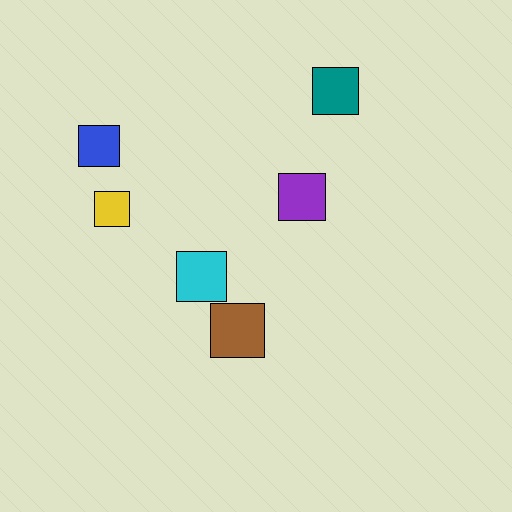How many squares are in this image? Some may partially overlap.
There are 6 squares.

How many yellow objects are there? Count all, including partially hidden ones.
There is 1 yellow object.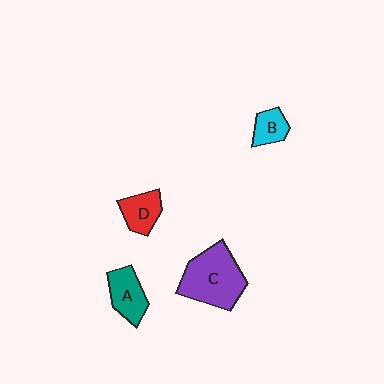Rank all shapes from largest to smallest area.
From largest to smallest: C (purple), A (teal), D (red), B (cyan).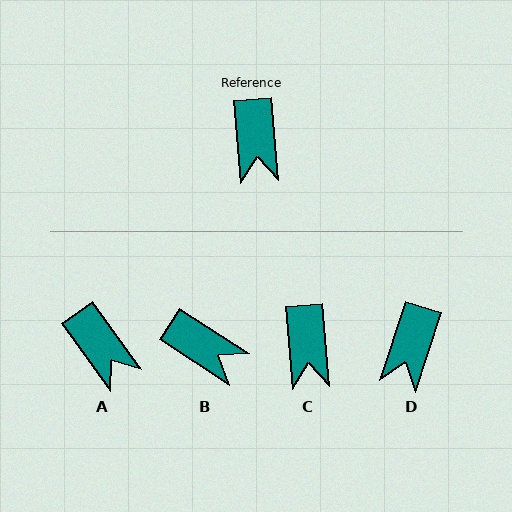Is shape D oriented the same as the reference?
No, it is off by about 22 degrees.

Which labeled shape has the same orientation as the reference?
C.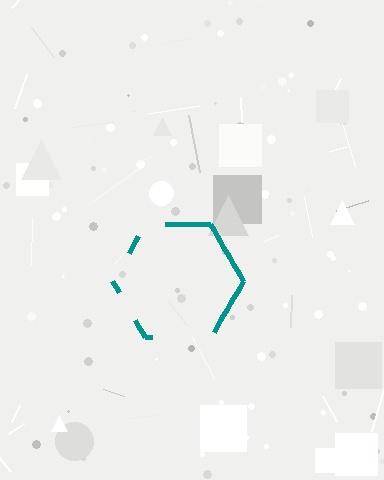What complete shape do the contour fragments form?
The contour fragments form a hexagon.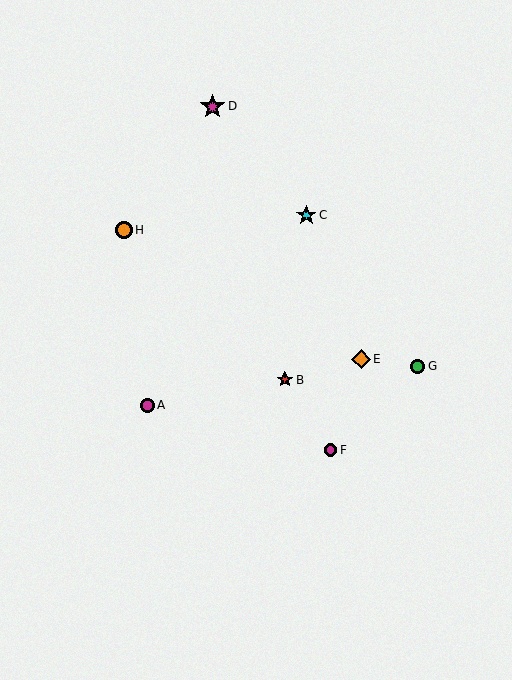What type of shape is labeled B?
Shape B is a red star.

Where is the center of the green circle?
The center of the green circle is at (418, 366).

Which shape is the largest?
The magenta star (labeled D) is the largest.